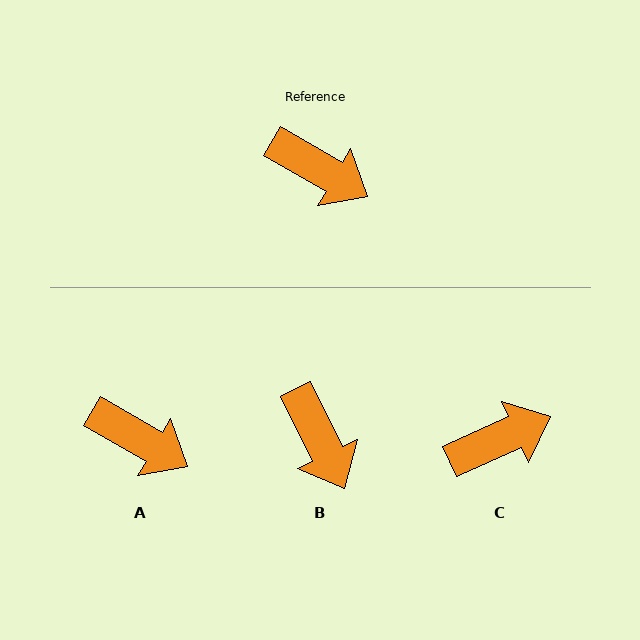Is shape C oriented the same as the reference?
No, it is off by about 54 degrees.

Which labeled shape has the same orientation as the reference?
A.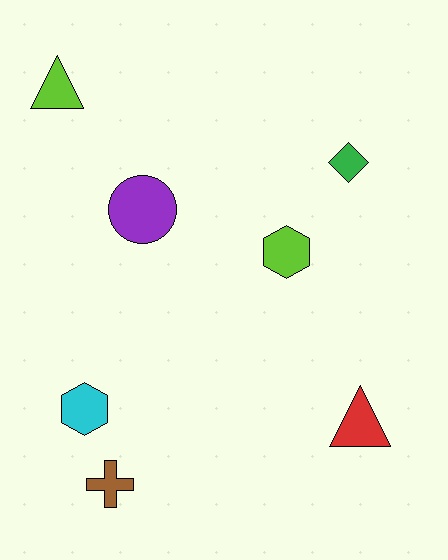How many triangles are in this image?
There are 2 triangles.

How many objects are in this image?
There are 7 objects.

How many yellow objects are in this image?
There are no yellow objects.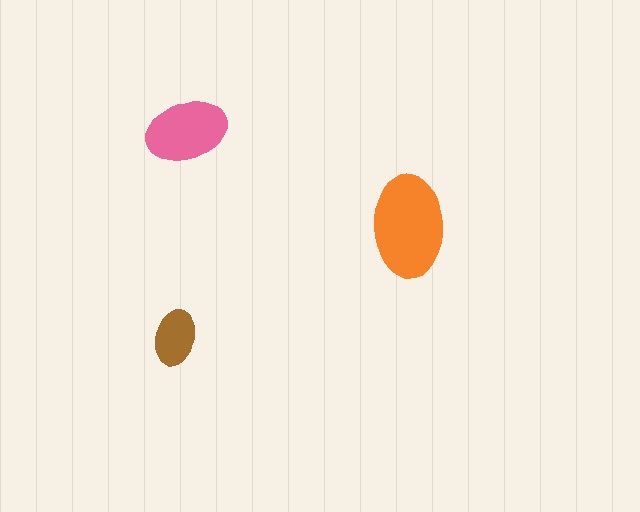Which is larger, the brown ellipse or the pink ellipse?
The pink one.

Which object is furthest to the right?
The orange ellipse is rightmost.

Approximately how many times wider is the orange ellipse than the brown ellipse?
About 2 times wider.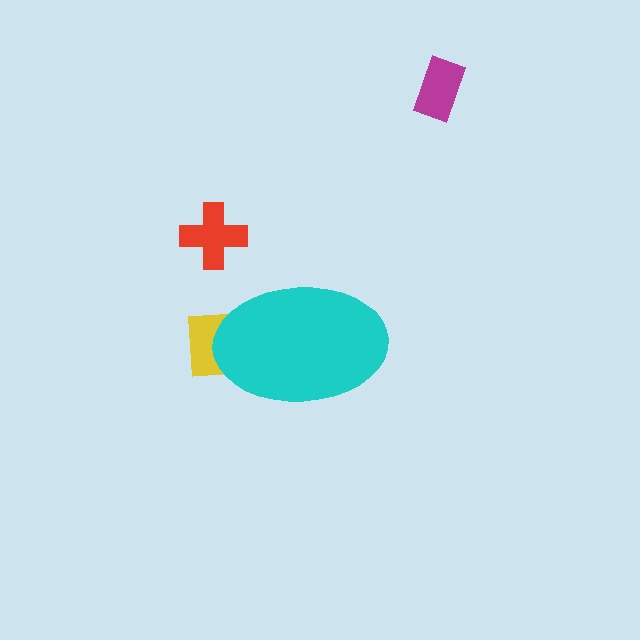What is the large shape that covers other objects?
A cyan ellipse.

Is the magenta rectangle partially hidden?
No, the magenta rectangle is fully visible.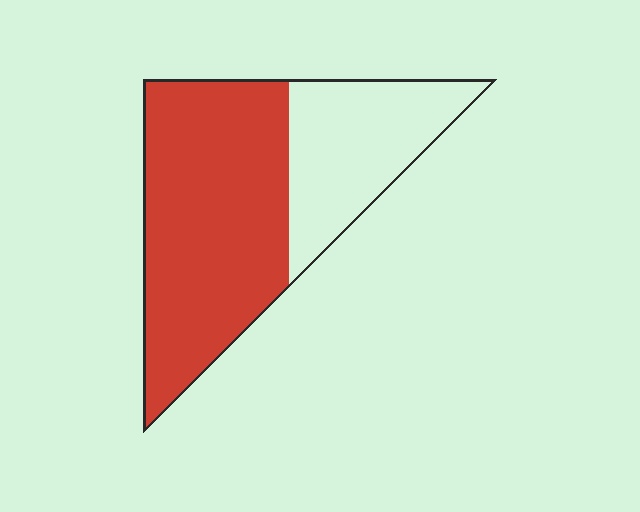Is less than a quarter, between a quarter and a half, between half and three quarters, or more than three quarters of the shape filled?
Between half and three quarters.